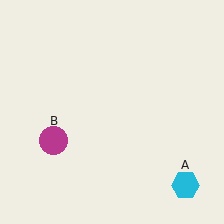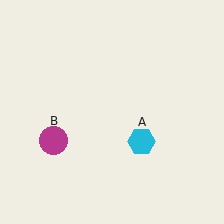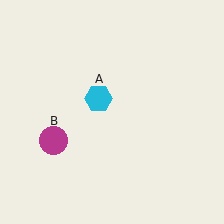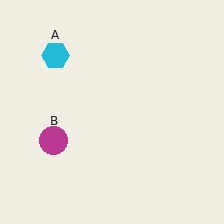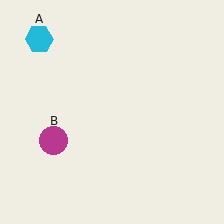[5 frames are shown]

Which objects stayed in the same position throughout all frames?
Magenta circle (object B) remained stationary.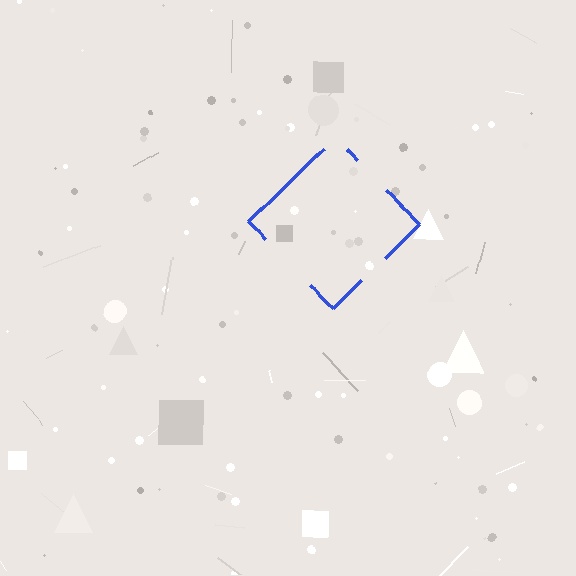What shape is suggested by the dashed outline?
The dashed outline suggests a diamond.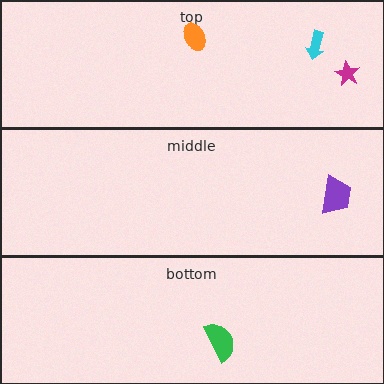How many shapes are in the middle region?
1.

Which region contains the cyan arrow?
The top region.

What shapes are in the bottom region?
The green semicircle.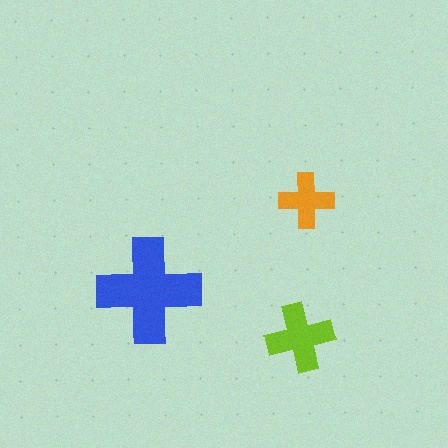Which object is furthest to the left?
The blue cross is leftmost.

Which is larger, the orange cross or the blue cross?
The blue one.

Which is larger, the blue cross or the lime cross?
The blue one.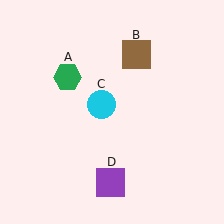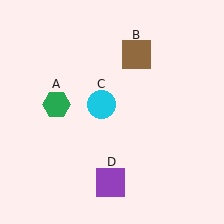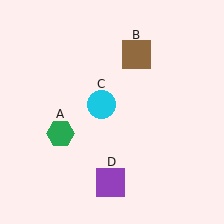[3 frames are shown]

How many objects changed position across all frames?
1 object changed position: green hexagon (object A).